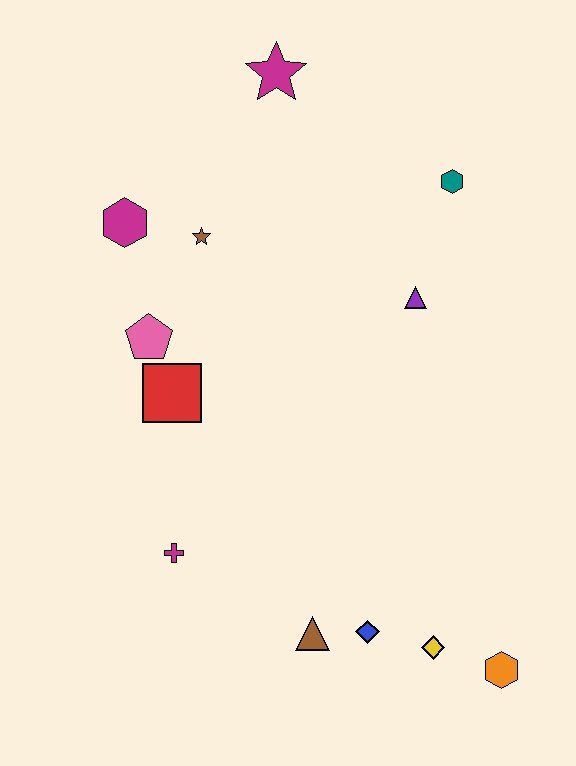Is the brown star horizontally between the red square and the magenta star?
Yes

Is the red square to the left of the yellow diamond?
Yes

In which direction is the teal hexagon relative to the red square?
The teal hexagon is to the right of the red square.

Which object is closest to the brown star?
The magenta hexagon is closest to the brown star.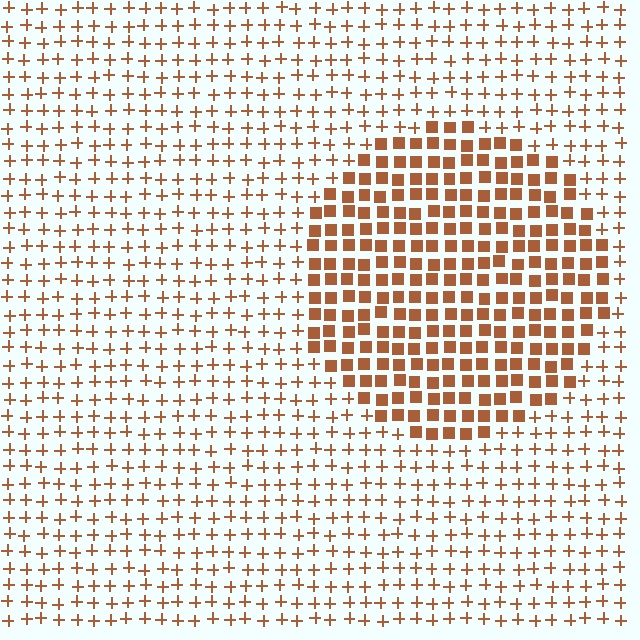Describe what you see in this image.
The image is filled with small brown elements arranged in a uniform grid. A circle-shaped region contains squares, while the surrounding area contains plus signs. The boundary is defined purely by the change in element shape.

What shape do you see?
I see a circle.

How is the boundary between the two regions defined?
The boundary is defined by a change in element shape: squares inside vs. plus signs outside. All elements share the same color and spacing.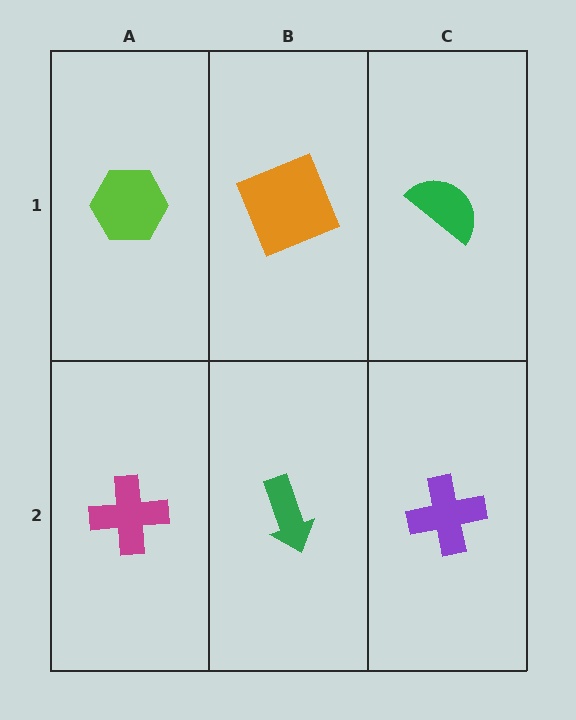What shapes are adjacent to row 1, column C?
A purple cross (row 2, column C), an orange square (row 1, column B).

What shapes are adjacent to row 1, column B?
A green arrow (row 2, column B), a lime hexagon (row 1, column A), a green semicircle (row 1, column C).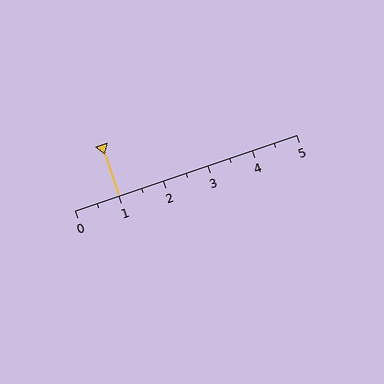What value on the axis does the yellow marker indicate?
The marker indicates approximately 1.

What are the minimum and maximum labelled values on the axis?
The axis runs from 0 to 5.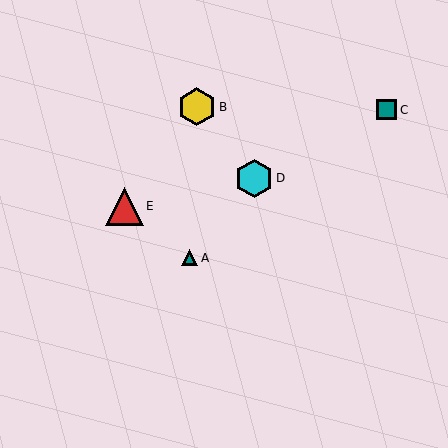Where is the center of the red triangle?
The center of the red triangle is at (124, 206).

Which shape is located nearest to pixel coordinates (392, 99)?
The teal square (labeled C) at (387, 110) is nearest to that location.